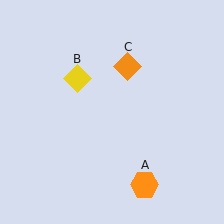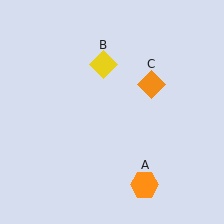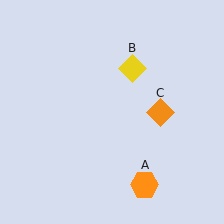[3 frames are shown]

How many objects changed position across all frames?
2 objects changed position: yellow diamond (object B), orange diamond (object C).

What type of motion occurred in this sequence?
The yellow diamond (object B), orange diamond (object C) rotated clockwise around the center of the scene.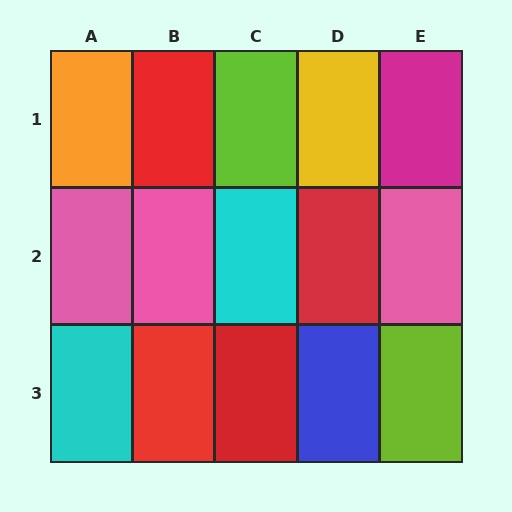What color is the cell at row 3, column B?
Red.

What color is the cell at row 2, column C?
Cyan.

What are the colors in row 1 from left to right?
Orange, red, lime, yellow, magenta.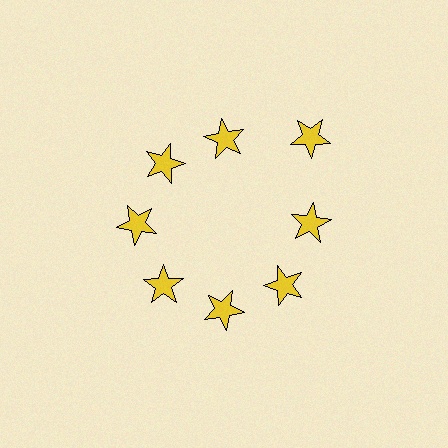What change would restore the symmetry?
The symmetry would be restored by moving it inward, back onto the ring so that all 8 stars sit at equal angles and equal distance from the center.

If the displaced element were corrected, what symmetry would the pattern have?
It would have 8-fold rotational symmetry — the pattern would map onto itself every 45 degrees.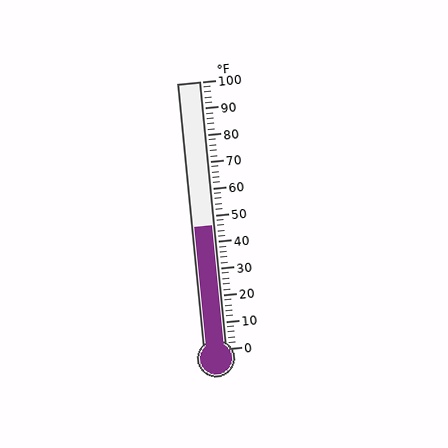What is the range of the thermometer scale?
The thermometer scale ranges from 0°F to 100°F.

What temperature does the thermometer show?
The thermometer shows approximately 46°F.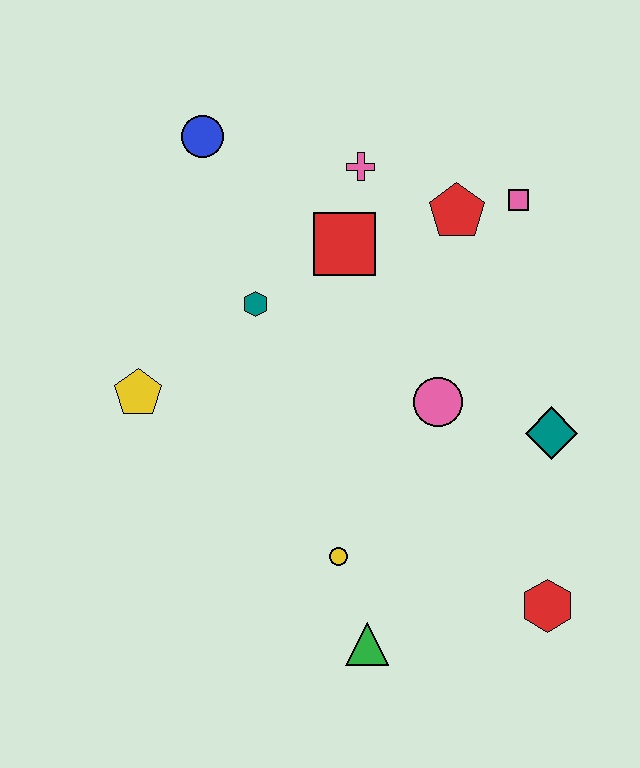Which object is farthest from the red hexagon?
The blue circle is farthest from the red hexagon.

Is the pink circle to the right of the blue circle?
Yes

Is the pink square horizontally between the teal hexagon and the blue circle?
No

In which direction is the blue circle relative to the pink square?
The blue circle is to the left of the pink square.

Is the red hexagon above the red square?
No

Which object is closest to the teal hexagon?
The red square is closest to the teal hexagon.